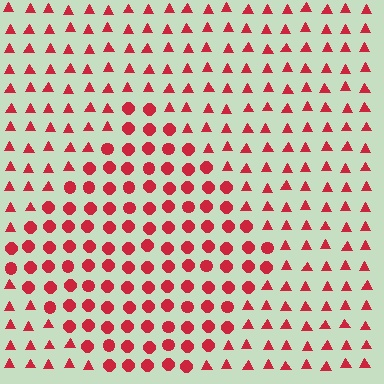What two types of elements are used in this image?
The image uses circles inside the diamond region and triangles outside it.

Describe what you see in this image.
The image is filled with small red elements arranged in a uniform grid. A diamond-shaped region contains circles, while the surrounding area contains triangles. The boundary is defined purely by the change in element shape.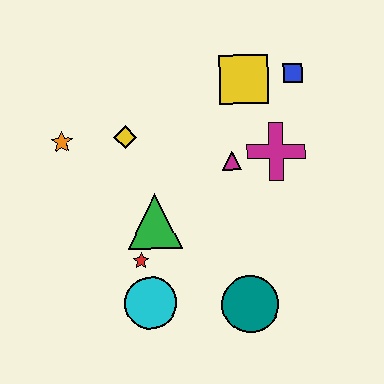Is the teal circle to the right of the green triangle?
Yes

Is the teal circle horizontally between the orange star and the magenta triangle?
No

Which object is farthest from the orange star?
The teal circle is farthest from the orange star.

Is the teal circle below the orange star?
Yes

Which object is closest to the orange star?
The yellow diamond is closest to the orange star.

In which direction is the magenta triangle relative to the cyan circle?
The magenta triangle is above the cyan circle.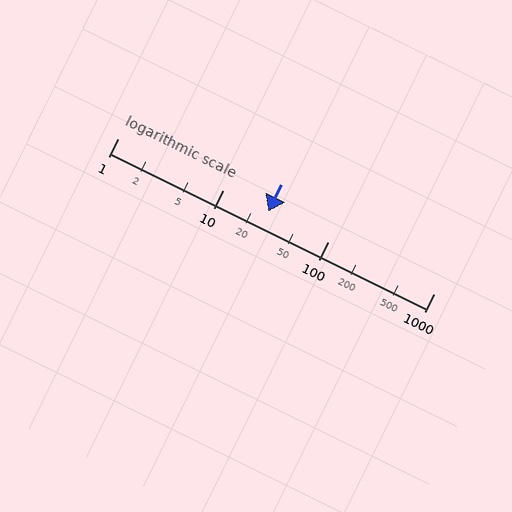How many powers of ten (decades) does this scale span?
The scale spans 3 decades, from 1 to 1000.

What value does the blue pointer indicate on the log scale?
The pointer indicates approximately 27.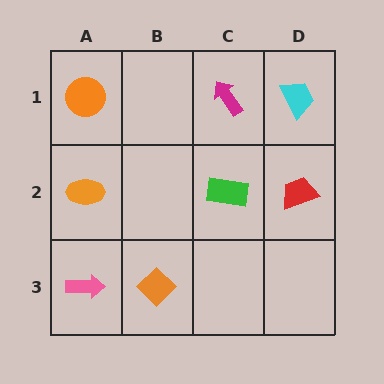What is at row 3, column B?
An orange diamond.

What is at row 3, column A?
A pink arrow.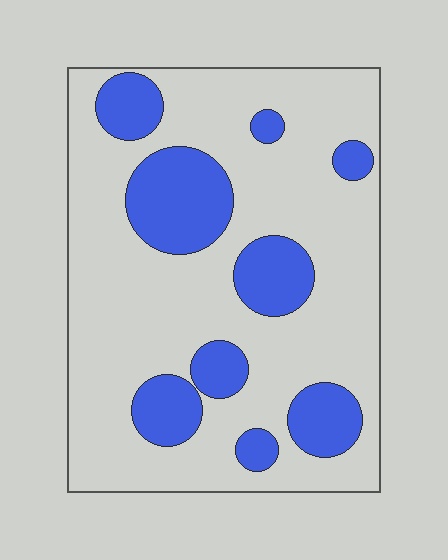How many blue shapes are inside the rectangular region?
9.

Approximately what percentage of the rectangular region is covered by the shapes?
Approximately 25%.